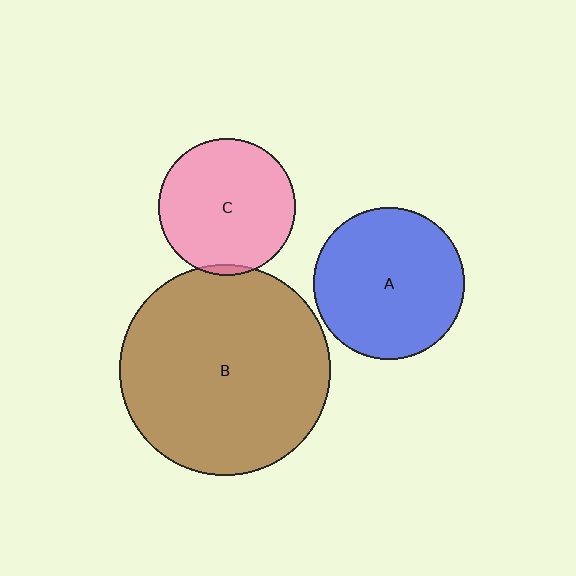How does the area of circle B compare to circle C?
Approximately 2.4 times.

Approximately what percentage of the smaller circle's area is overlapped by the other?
Approximately 5%.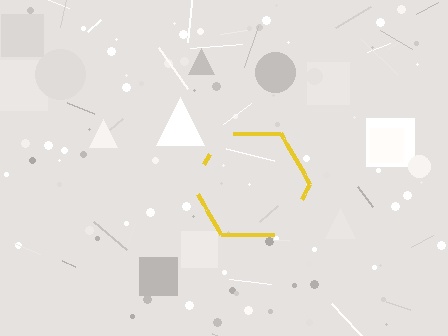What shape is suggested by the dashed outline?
The dashed outline suggests a hexagon.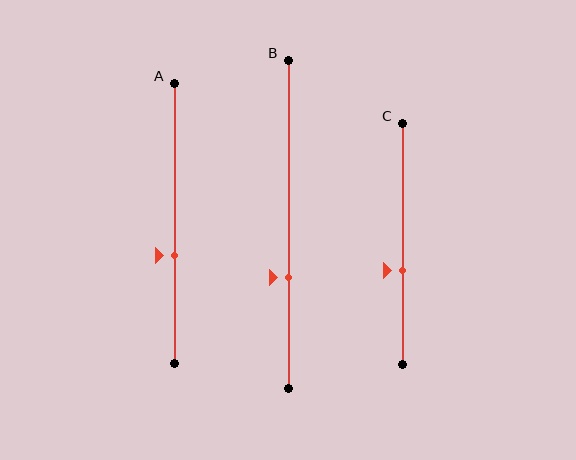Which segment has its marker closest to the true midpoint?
Segment C has its marker closest to the true midpoint.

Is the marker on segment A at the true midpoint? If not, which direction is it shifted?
No, the marker on segment A is shifted downward by about 12% of the segment length.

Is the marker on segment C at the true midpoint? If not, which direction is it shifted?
No, the marker on segment C is shifted downward by about 11% of the segment length.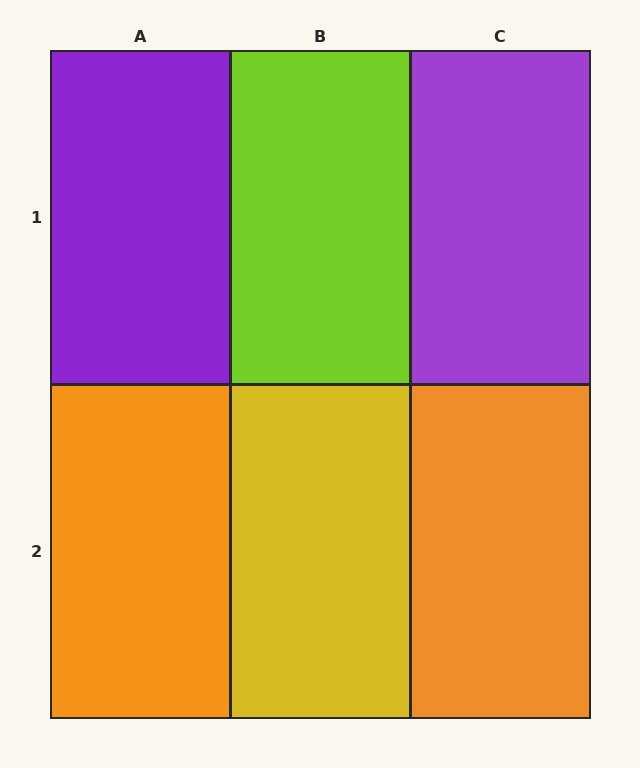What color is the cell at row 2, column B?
Yellow.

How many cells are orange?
2 cells are orange.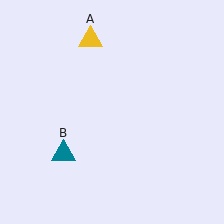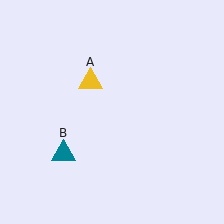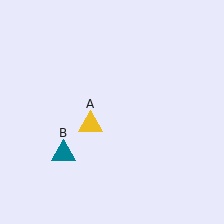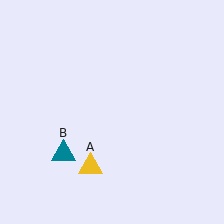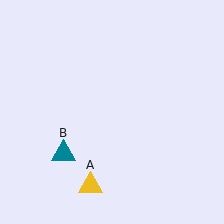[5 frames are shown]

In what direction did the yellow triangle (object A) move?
The yellow triangle (object A) moved down.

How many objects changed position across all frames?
1 object changed position: yellow triangle (object A).